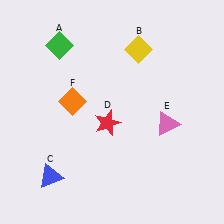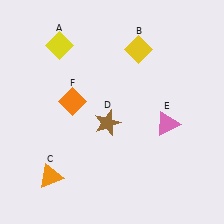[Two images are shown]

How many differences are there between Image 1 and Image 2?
There are 3 differences between the two images.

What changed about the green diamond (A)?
In Image 1, A is green. In Image 2, it changed to yellow.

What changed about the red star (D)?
In Image 1, D is red. In Image 2, it changed to brown.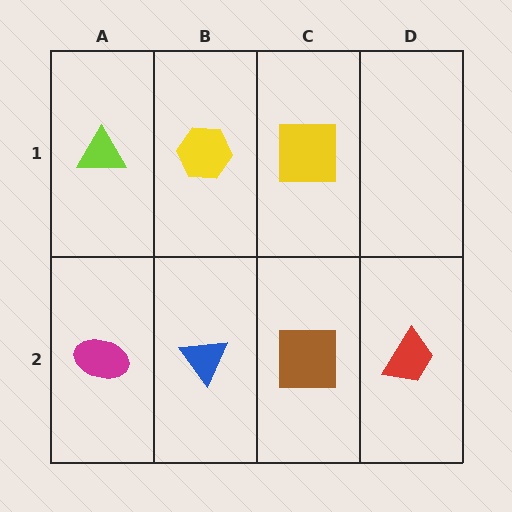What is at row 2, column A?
A magenta ellipse.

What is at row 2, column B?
A blue triangle.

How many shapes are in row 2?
4 shapes.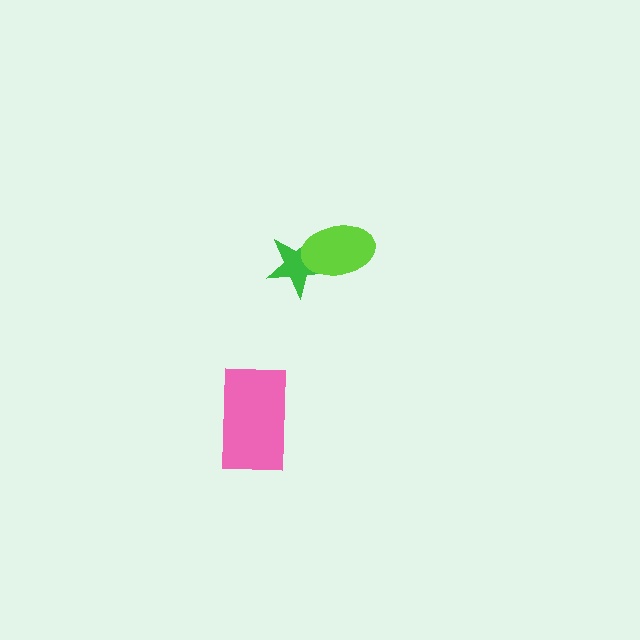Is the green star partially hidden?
Yes, it is partially covered by another shape.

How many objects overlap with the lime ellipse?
1 object overlaps with the lime ellipse.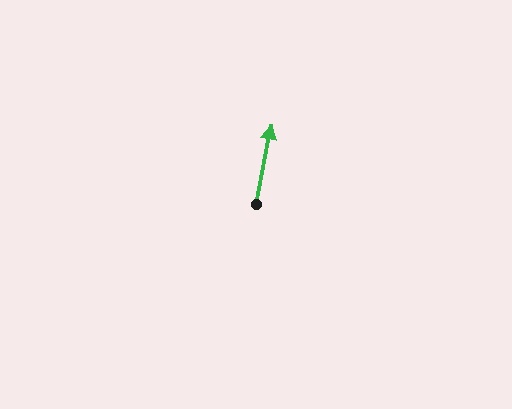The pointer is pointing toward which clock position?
Roughly 12 o'clock.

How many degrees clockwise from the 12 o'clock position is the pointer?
Approximately 11 degrees.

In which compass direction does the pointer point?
North.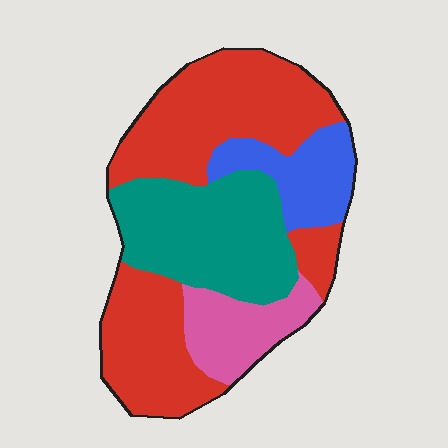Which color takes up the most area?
Red, at roughly 50%.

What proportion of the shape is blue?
Blue takes up less than a sixth of the shape.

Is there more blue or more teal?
Teal.